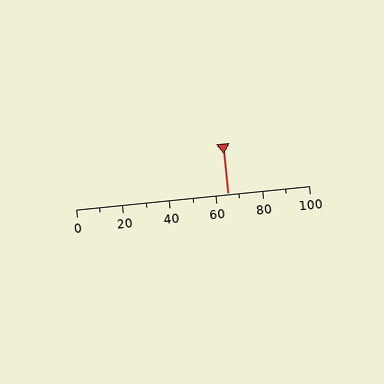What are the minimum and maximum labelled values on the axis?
The axis runs from 0 to 100.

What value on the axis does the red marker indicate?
The marker indicates approximately 65.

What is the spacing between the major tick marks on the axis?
The major ticks are spaced 20 apart.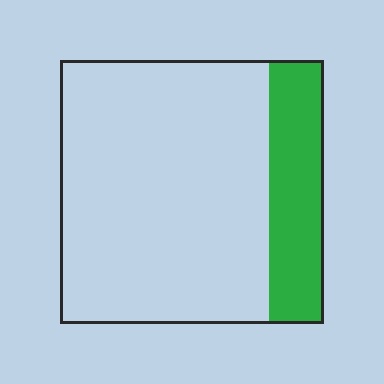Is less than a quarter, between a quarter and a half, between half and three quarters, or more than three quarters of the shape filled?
Less than a quarter.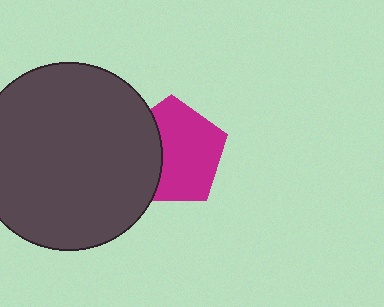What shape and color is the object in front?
The object in front is a dark gray circle.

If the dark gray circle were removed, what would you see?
You would see the complete magenta pentagon.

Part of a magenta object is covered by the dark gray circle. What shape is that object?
It is a pentagon.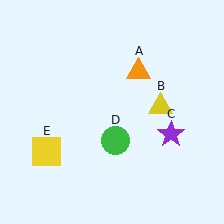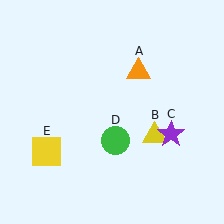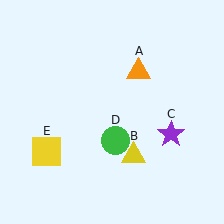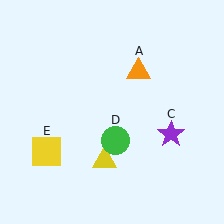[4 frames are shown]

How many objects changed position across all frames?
1 object changed position: yellow triangle (object B).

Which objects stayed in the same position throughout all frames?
Orange triangle (object A) and purple star (object C) and green circle (object D) and yellow square (object E) remained stationary.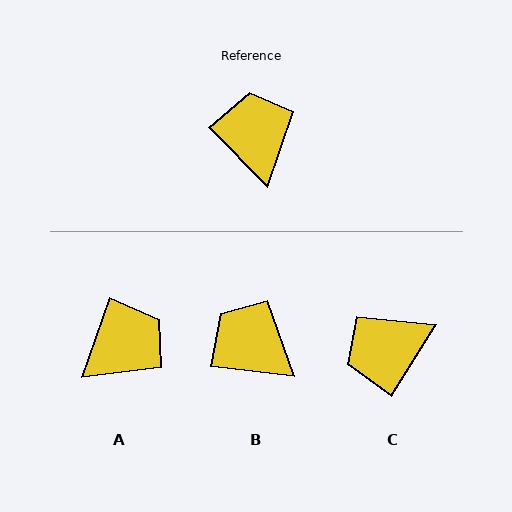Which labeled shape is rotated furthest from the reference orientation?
C, about 103 degrees away.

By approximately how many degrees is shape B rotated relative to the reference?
Approximately 39 degrees counter-clockwise.